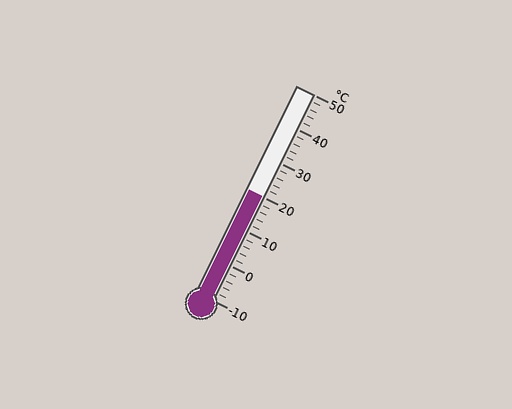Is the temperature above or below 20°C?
The temperature is at 20°C.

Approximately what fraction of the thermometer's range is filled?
The thermometer is filled to approximately 50% of its range.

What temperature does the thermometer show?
The thermometer shows approximately 20°C.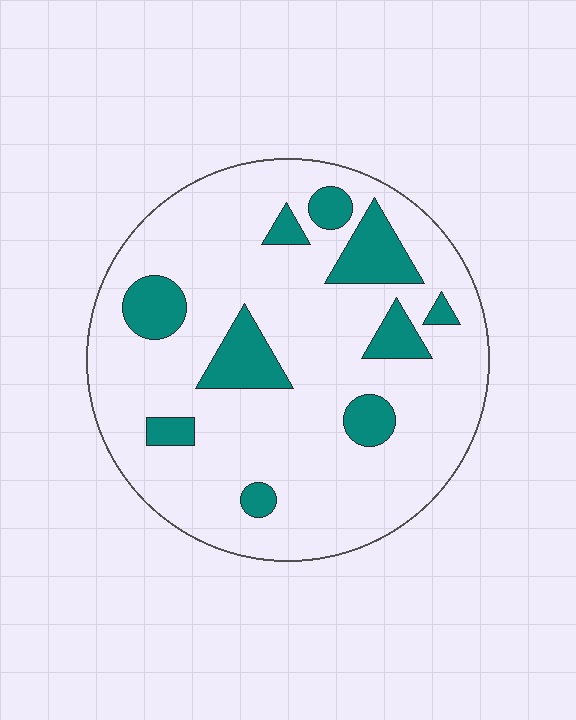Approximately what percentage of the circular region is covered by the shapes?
Approximately 15%.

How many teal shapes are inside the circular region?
10.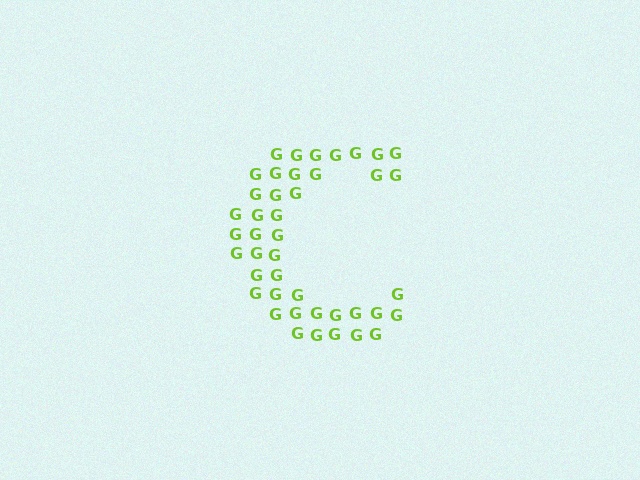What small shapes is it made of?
It is made of small letter G's.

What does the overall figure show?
The overall figure shows the letter C.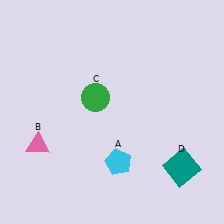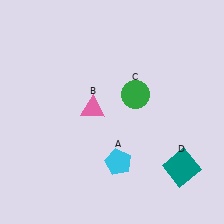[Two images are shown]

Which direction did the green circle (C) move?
The green circle (C) moved right.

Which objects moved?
The objects that moved are: the pink triangle (B), the green circle (C).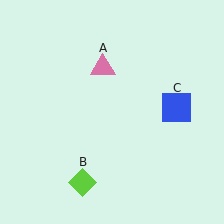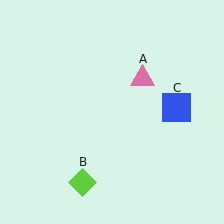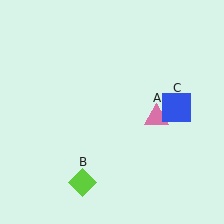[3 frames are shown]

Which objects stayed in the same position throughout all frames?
Lime diamond (object B) and blue square (object C) remained stationary.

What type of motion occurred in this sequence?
The pink triangle (object A) rotated clockwise around the center of the scene.